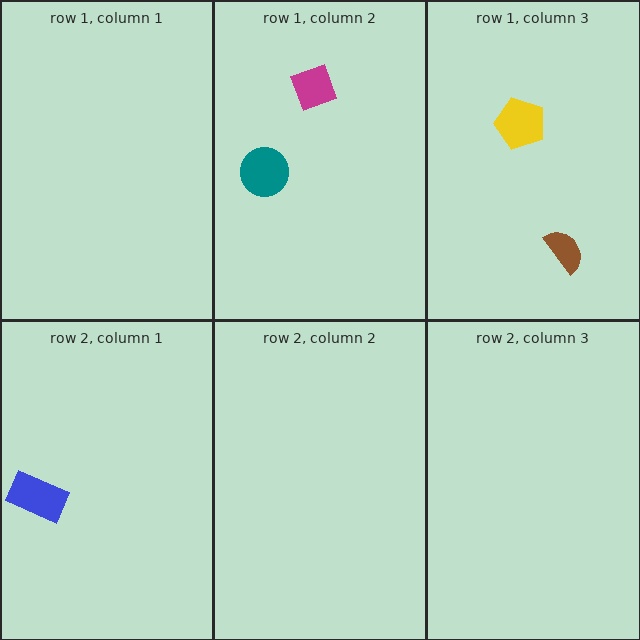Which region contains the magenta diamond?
The row 1, column 2 region.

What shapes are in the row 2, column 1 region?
The blue rectangle.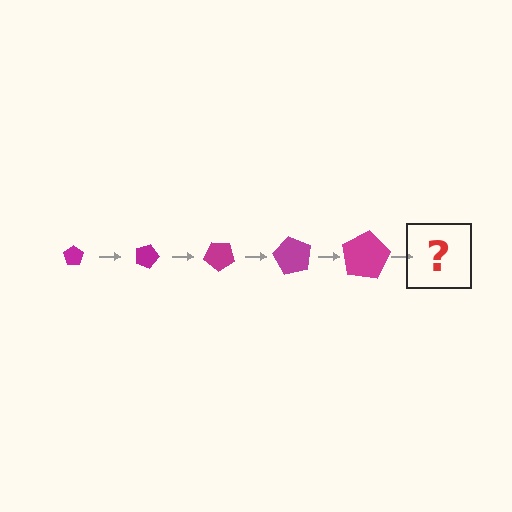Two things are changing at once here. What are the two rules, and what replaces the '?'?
The two rules are that the pentagon grows larger each step and it rotates 20 degrees each step. The '?' should be a pentagon, larger than the previous one and rotated 100 degrees from the start.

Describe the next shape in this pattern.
It should be a pentagon, larger than the previous one and rotated 100 degrees from the start.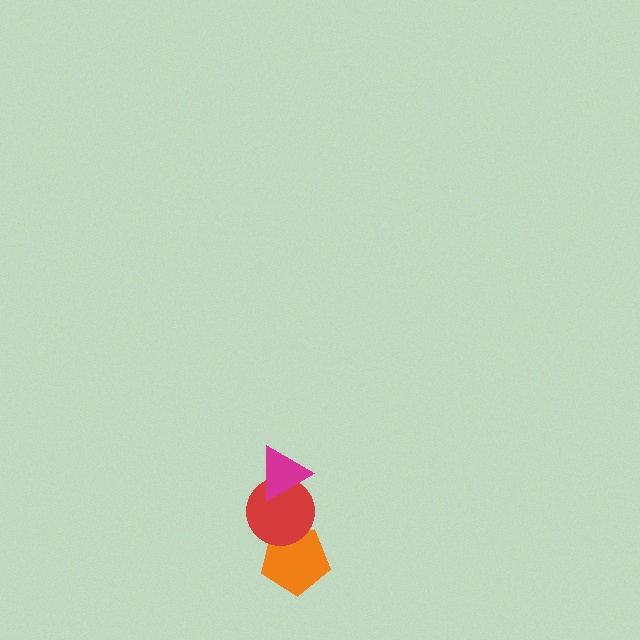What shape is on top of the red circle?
The magenta triangle is on top of the red circle.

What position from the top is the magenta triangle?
The magenta triangle is 1st from the top.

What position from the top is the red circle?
The red circle is 2nd from the top.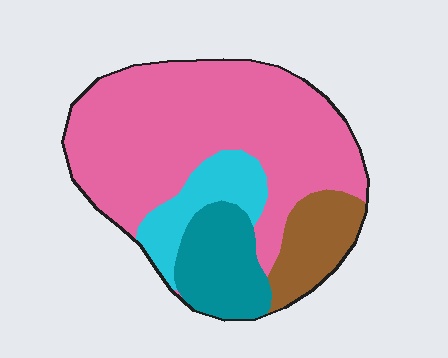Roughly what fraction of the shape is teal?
Teal takes up about one sixth (1/6) of the shape.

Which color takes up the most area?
Pink, at roughly 60%.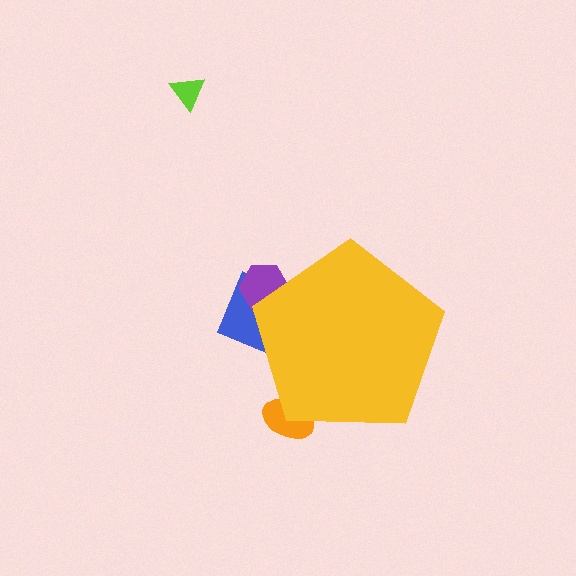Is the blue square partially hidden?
Yes, the blue square is partially hidden behind the yellow pentagon.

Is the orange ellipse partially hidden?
Yes, the orange ellipse is partially hidden behind the yellow pentagon.